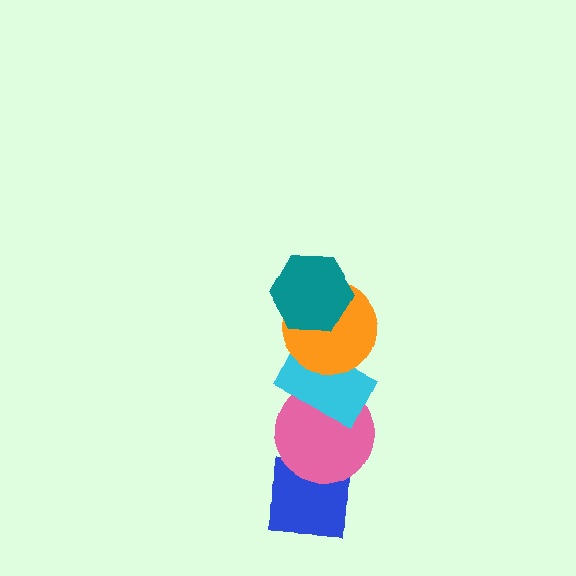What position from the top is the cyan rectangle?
The cyan rectangle is 3rd from the top.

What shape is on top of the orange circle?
The teal hexagon is on top of the orange circle.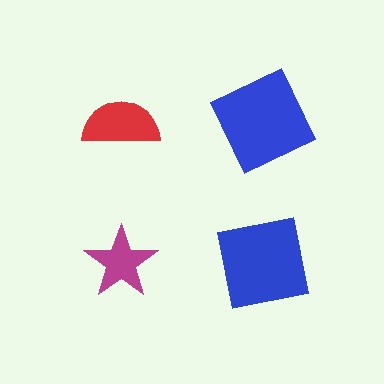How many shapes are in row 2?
2 shapes.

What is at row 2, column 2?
A blue square.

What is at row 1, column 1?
A red semicircle.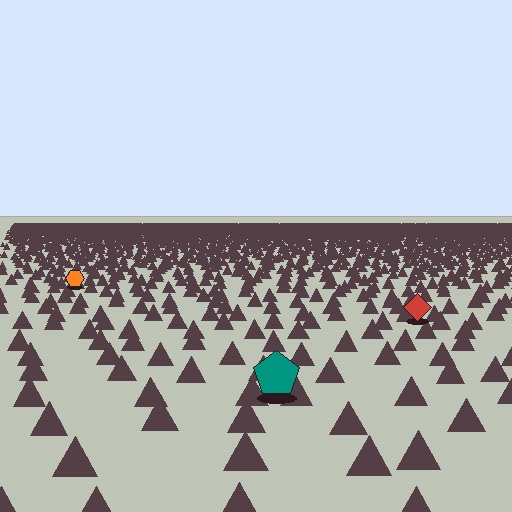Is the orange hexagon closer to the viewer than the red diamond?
No. The red diamond is closer — you can tell from the texture gradient: the ground texture is coarser near it.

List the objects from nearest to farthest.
From nearest to farthest: the teal pentagon, the red diamond, the orange hexagon.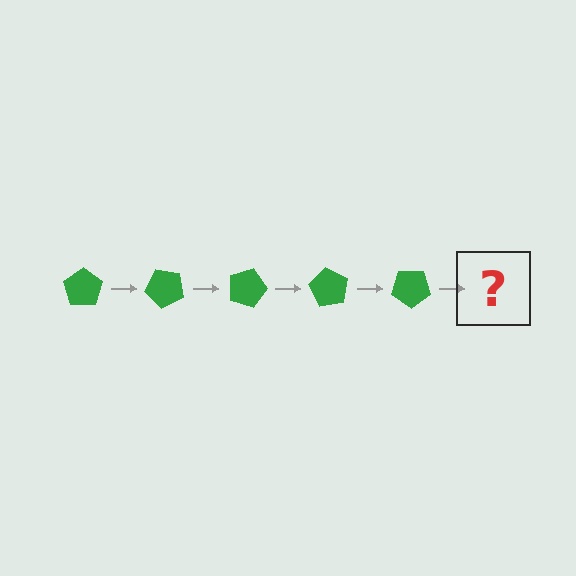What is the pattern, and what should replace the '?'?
The pattern is that the pentagon rotates 45 degrees each step. The '?' should be a green pentagon rotated 225 degrees.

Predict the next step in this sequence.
The next step is a green pentagon rotated 225 degrees.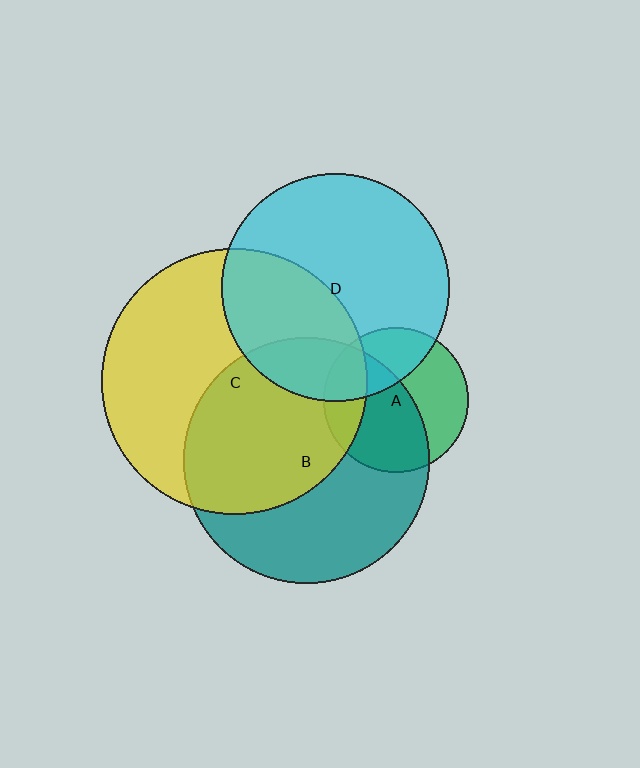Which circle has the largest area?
Circle C (yellow).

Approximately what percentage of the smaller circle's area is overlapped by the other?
Approximately 50%.